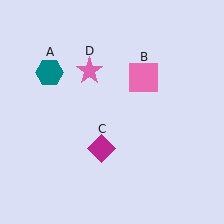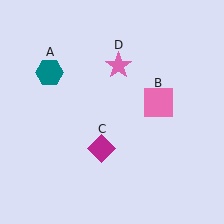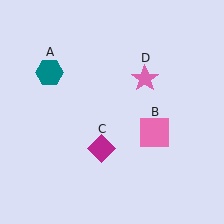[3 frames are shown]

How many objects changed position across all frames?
2 objects changed position: pink square (object B), pink star (object D).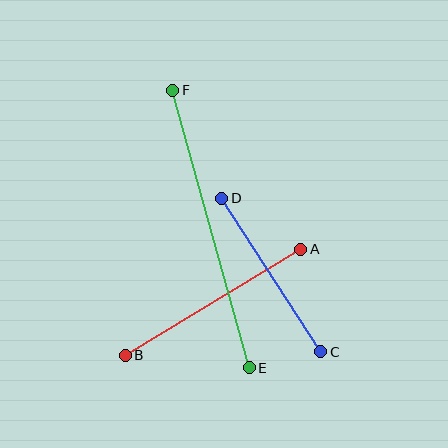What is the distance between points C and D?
The distance is approximately 183 pixels.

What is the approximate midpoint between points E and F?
The midpoint is at approximately (211, 229) pixels.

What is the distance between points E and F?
The distance is approximately 288 pixels.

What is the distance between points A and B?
The distance is approximately 205 pixels.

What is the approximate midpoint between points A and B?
The midpoint is at approximately (213, 302) pixels.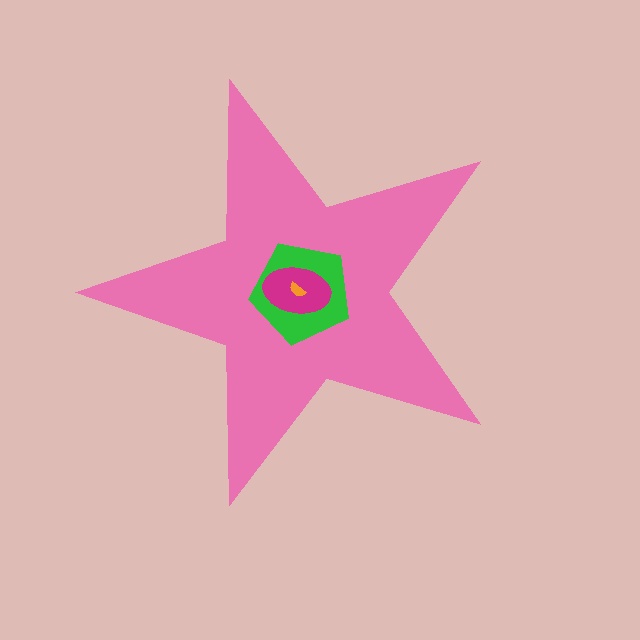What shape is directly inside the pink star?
The green pentagon.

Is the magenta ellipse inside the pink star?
Yes.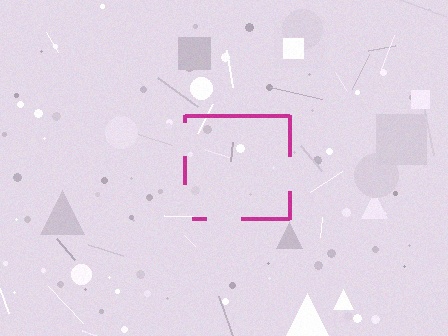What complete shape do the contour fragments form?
The contour fragments form a square.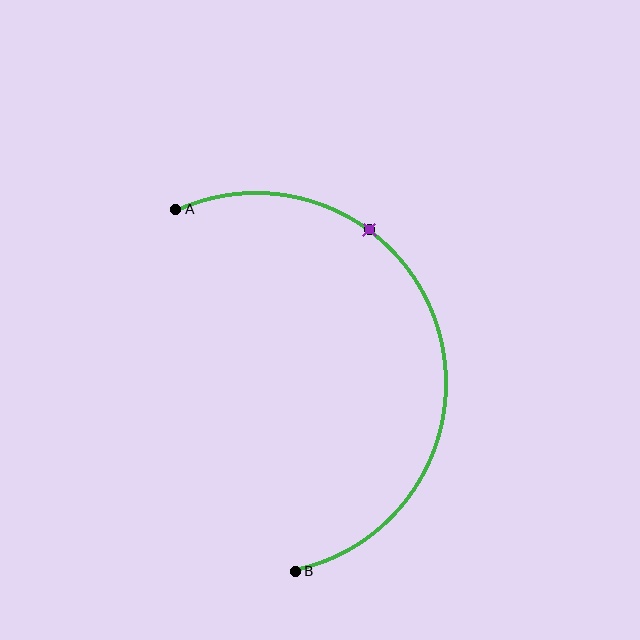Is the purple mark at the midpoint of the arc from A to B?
No. The purple mark lies on the arc but is closer to endpoint A. The arc midpoint would be at the point on the curve equidistant along the arc from both A and B.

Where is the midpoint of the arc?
The arc midpoint is the point on the curve farthest from the straight line joining A and B. It sits to the right of that line.